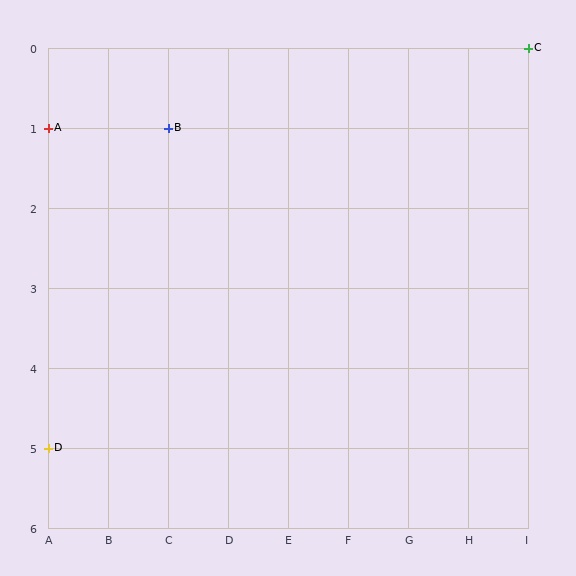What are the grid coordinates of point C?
Point C is at grid coordinates (I, 0).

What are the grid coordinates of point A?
Point A is at grid coordinates (A, 1).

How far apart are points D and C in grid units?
Points D and C are 8 columns and 5 rows apart (about 9.4 grid units diagonally).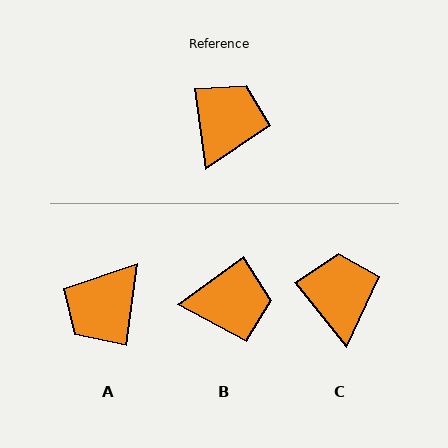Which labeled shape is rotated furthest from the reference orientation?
A, about 165 degrees away.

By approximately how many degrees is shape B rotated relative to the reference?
Approximately 62 degrees clockwise.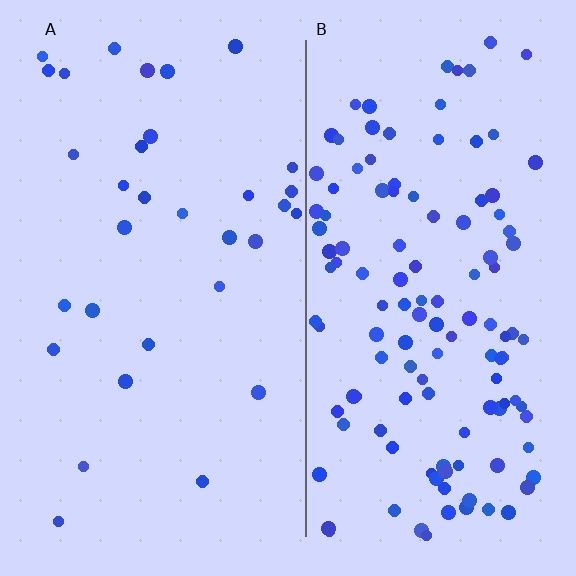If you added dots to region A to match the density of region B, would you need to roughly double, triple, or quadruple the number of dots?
Approximately quadruple.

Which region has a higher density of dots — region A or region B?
B (the right).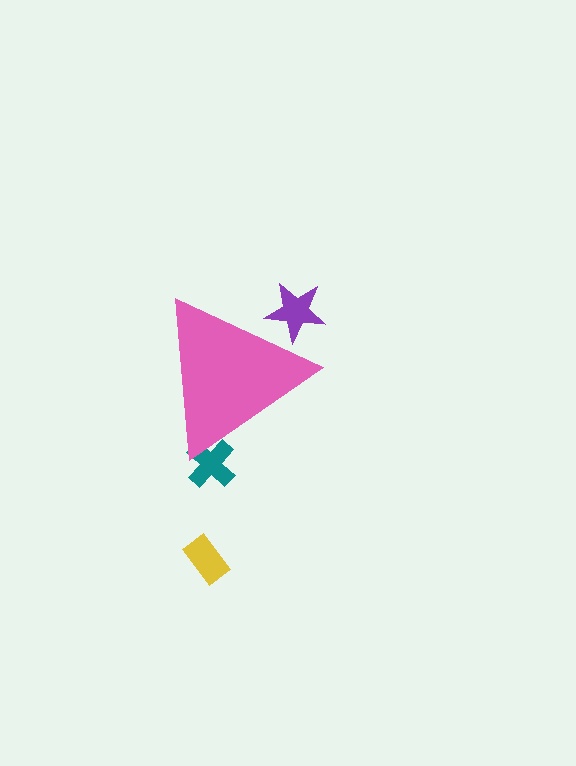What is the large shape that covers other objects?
A pink triangle.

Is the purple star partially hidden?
Yes, the purple star is partially hidden behind the pink triangle.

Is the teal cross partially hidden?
Yes, the teal cross is partially hidden behind the pink triangle.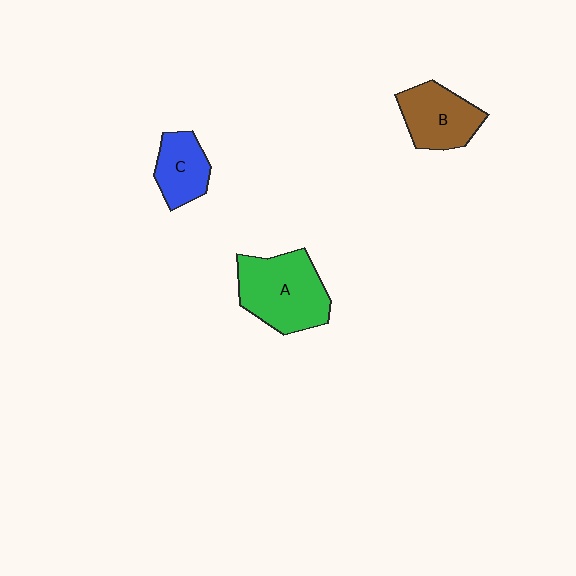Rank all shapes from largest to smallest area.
From largest to smallest: A (green), B (brown), C (blue).